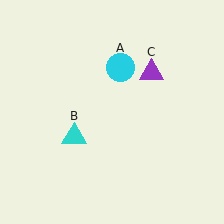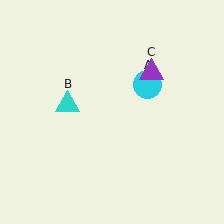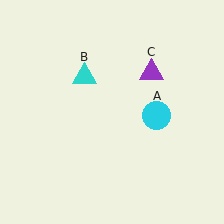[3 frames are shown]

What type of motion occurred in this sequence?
The cyan circle (object A), cyan triangle (object B) rotated clockwise around the center of the scene.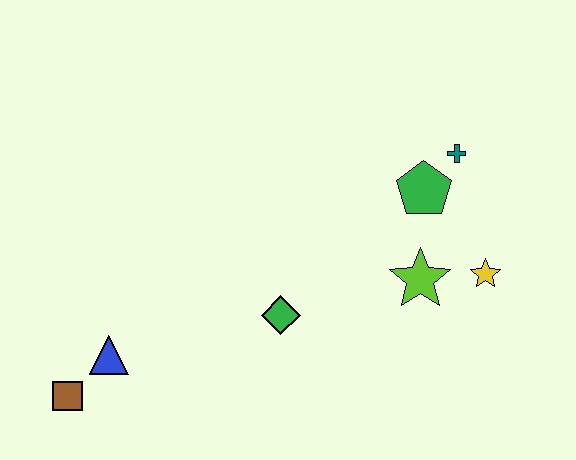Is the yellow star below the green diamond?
No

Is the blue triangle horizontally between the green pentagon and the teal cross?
No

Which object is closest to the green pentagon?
The teal cross is closest to the green pentagon.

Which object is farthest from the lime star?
The brown square is farthest from the lime star.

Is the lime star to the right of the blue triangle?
Yes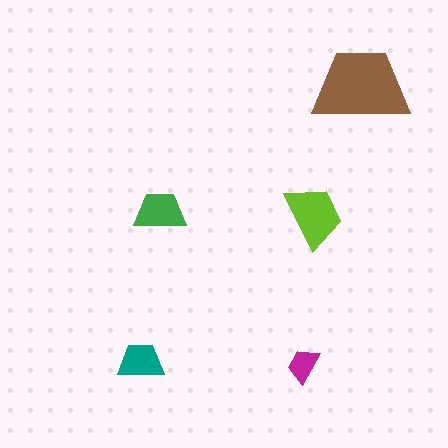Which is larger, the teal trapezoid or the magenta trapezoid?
The teal one.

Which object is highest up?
The brown trapezoid is topmost.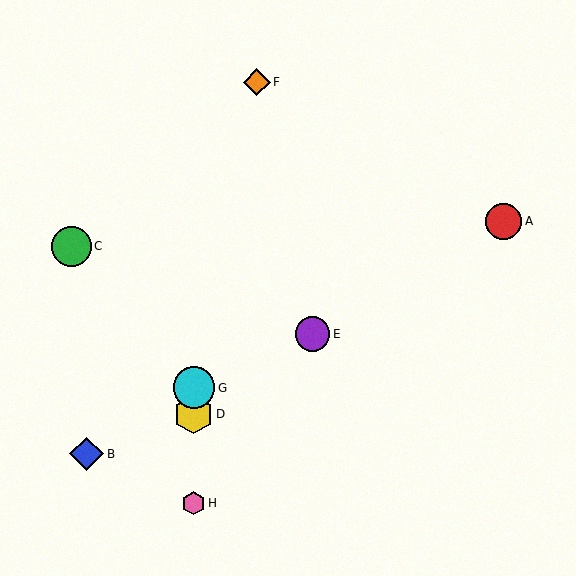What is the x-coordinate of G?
Object G is at x≈194.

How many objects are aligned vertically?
3 objects (D, G, H) are aligned vertically.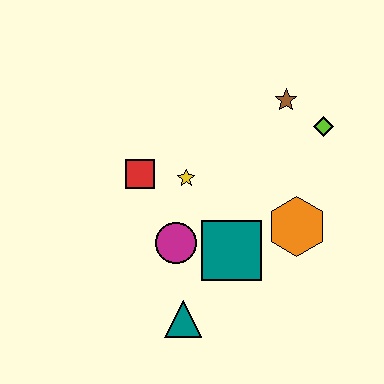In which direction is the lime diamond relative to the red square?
The lime diamond is to the right of the red square.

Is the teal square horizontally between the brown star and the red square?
Yes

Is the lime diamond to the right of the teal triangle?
Yes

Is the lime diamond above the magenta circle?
Yes